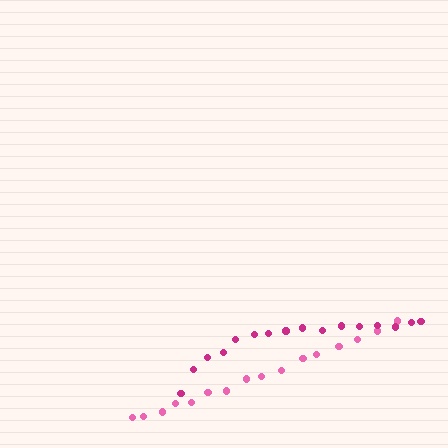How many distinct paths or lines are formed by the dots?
There are 2 distinct paths.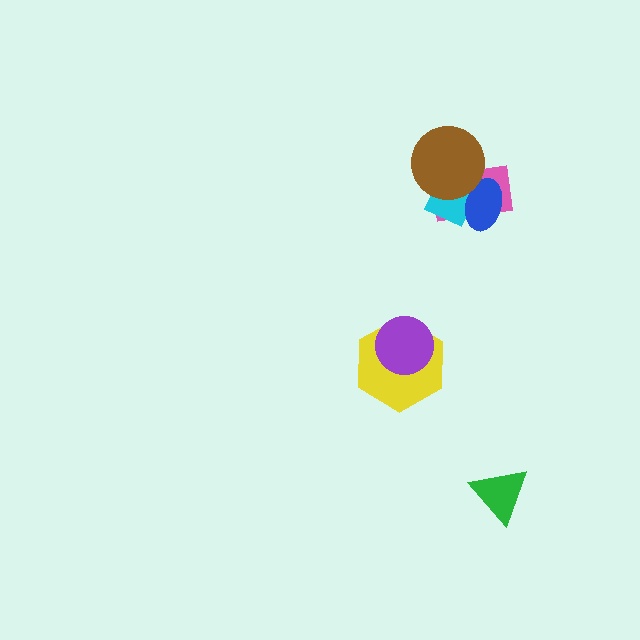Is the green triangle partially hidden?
No, no other shape covers it.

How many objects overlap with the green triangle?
0 objects overlap with the green triangle.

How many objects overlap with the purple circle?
1 object overlaps with the purple circle.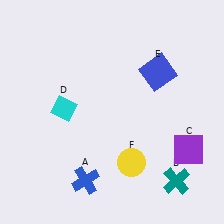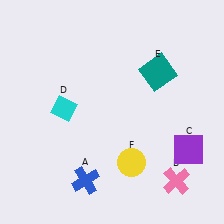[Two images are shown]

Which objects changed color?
B changed from teal to pink. E changed from blue to teal.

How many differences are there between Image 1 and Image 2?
There are 2 differences between the two images.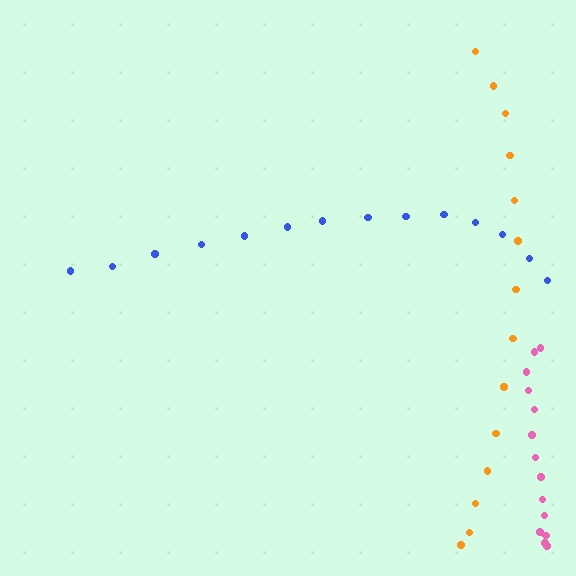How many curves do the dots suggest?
There are 3 distinct paths.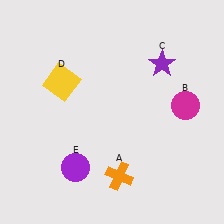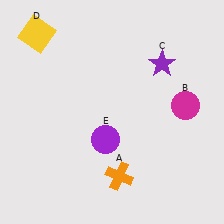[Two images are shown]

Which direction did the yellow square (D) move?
The yellow square (D) moved up.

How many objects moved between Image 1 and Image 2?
2 objects moved between the two images.